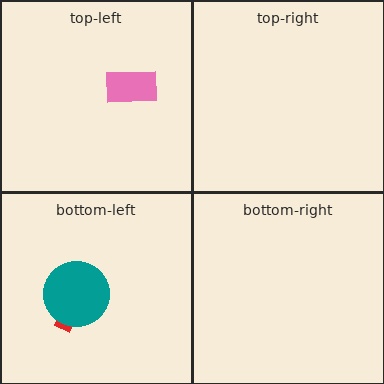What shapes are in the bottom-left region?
The red arrow, the teal circle.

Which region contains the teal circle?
The bottom-left region.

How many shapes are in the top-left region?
1.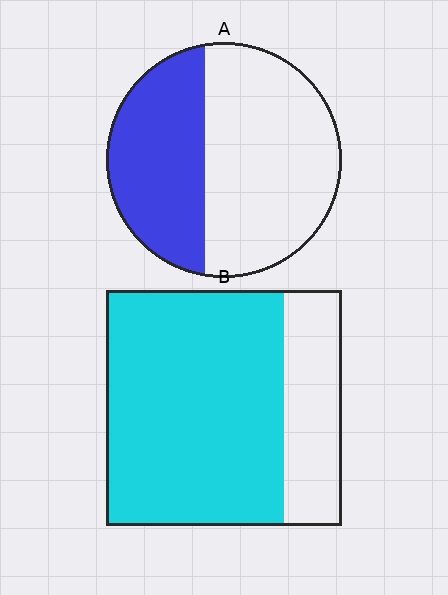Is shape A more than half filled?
No.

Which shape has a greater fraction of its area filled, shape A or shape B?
Shape B.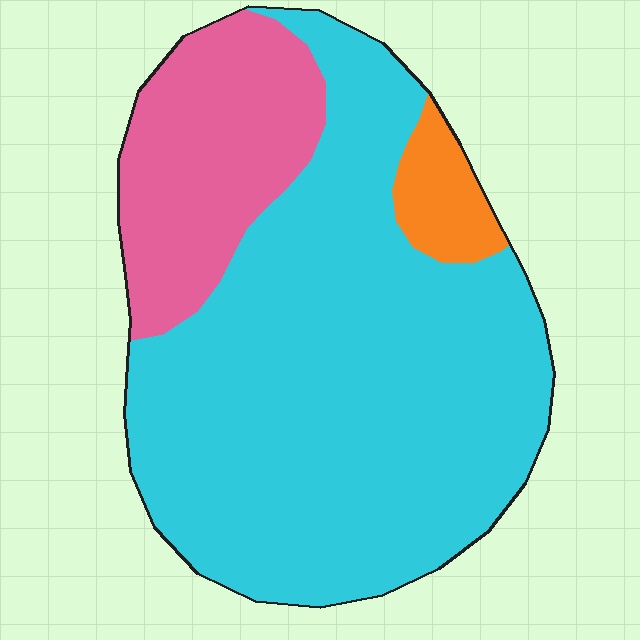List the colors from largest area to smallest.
From largest to smallest: cyan, pink, orange.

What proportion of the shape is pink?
Pink covers roughly 20% of the shape.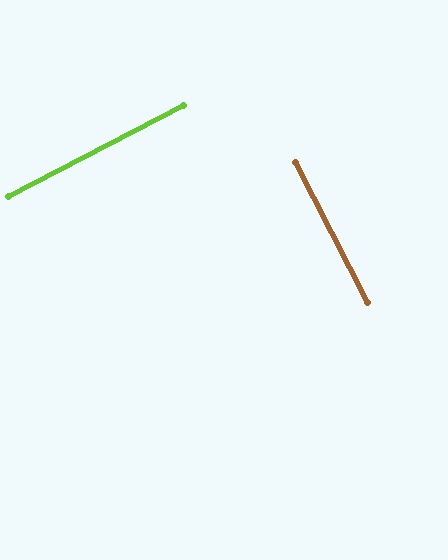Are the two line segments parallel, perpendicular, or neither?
Perpendicular — they meet at approximately 90°.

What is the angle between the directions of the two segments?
Approximately 90 degrees.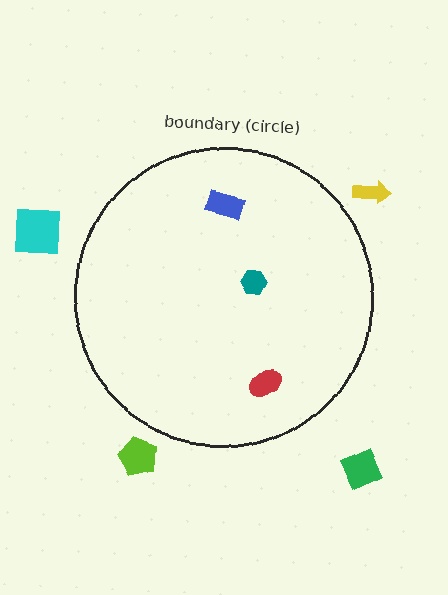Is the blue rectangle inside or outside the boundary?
Inside.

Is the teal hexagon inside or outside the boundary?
Inside.